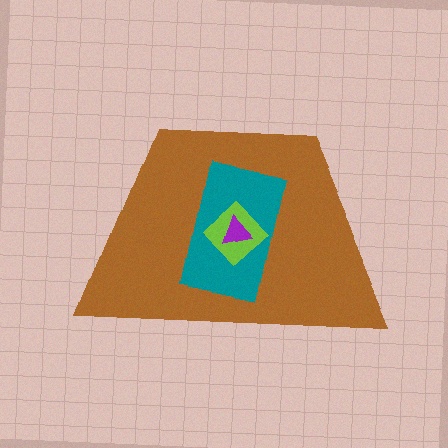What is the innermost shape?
The purple triangle.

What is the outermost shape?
The brown trapezoid.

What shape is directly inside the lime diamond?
The purple triangle.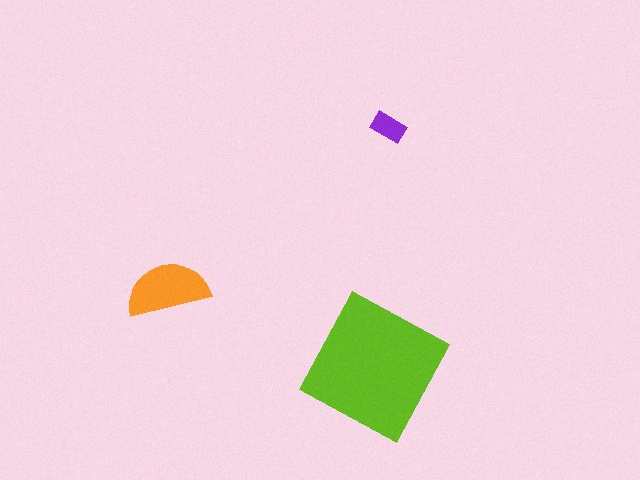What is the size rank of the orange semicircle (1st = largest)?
2nd.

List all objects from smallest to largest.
The purple rectangle, the orange semicircle, the lime square.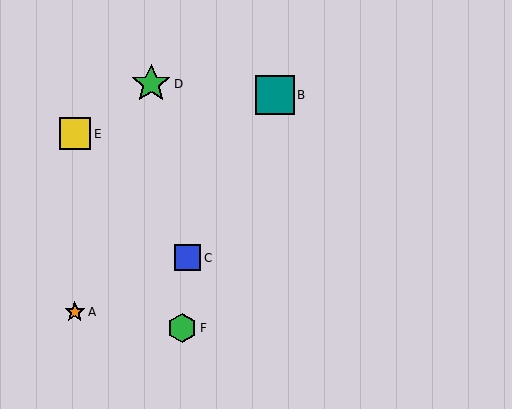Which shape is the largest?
The teal square (labeled B) is the largest.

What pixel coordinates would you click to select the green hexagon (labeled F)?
Click at (182, 328) to select the green hexagon F.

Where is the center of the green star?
The center of the green star is at (151, 84).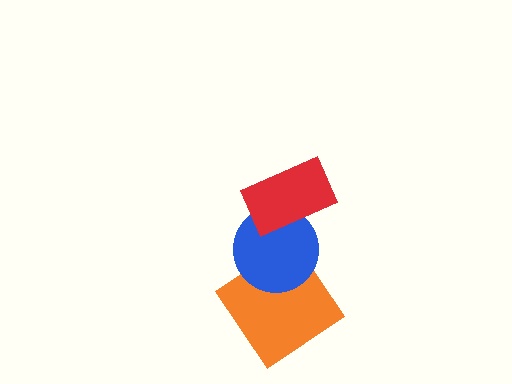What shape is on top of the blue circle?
The red rectangle is on top of the blue circle.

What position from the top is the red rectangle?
The red rectangle is 1st from the top.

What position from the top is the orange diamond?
The orange diamond is 3rd from the top.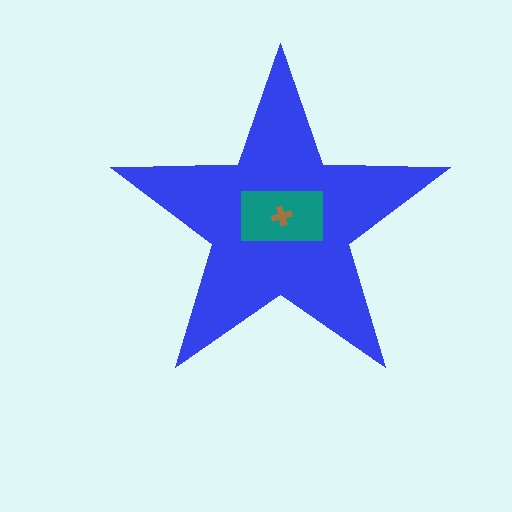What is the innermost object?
The brown cross.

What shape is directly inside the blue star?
The teal rectangle.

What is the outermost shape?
The blue star.